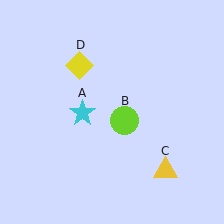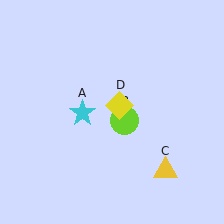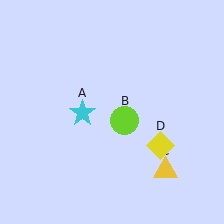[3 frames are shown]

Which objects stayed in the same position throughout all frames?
Cyan star (object A) and lime circle (object B) and yellow triangle (object C) remained stationary.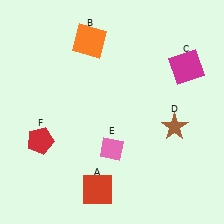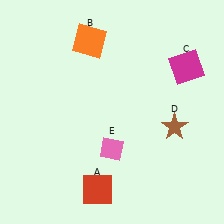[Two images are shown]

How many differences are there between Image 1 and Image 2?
There is 1 difference between the two images.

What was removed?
The red pentagon (F) was removed in Image 2.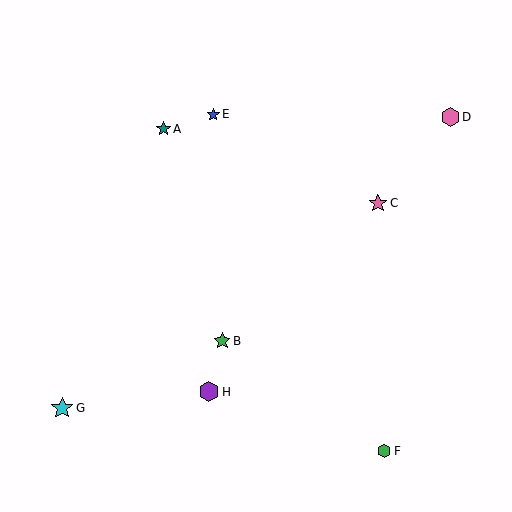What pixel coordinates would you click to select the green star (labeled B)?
Click at (222, 341) to select the green star B.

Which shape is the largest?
The cyan star (labeled G) is the largest.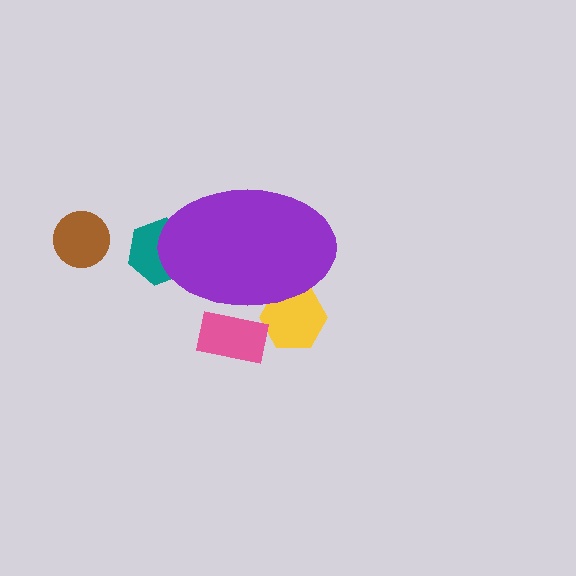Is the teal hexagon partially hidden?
Yes, the teal hexagon is partially hidden behind the purple ellipse.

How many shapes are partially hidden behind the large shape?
3 shapes are partially hidden.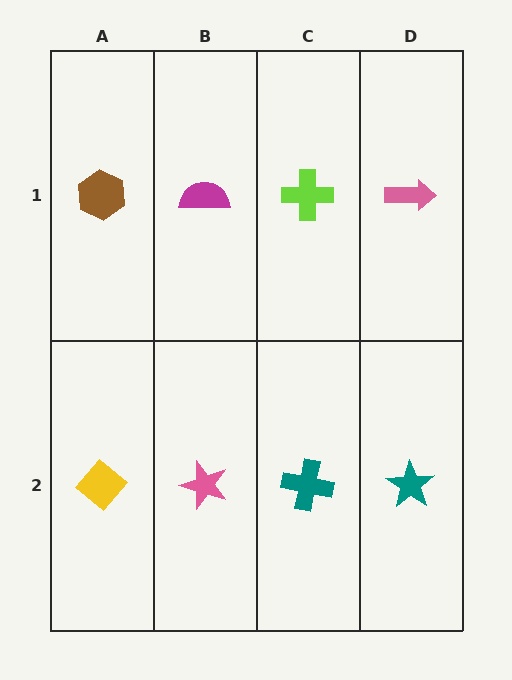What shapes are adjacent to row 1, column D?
A teal star (row 2, column D), a lime cross (row 1, column C).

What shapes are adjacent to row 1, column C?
A teal cross (row 2, column C), a magenta semicircle (row 1, column B), a pink arrow (row 1, column D).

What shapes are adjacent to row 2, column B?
A magenta semicircle (row 1, column B), a yellow diamond (row 2, column A), a teal cross (row 2, column C).